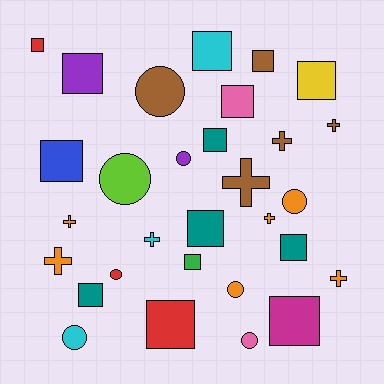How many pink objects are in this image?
There are 2 pink objects.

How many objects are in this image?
There are 30 objects.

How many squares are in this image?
There are 14 squares.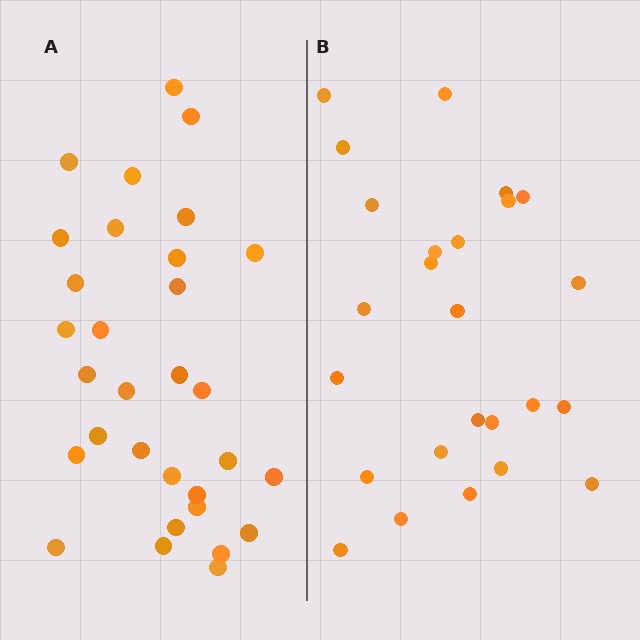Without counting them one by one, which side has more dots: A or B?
Region A (the left region) has more dots.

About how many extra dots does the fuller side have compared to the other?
Region A has about 6 more dots than region B.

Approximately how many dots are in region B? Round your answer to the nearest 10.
About 20 dots. (The exact count is 25, which rounds to 20.)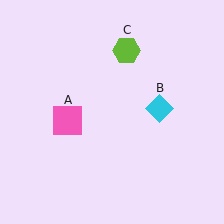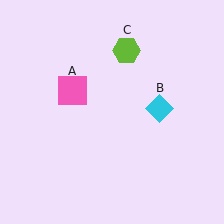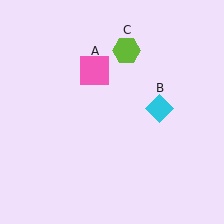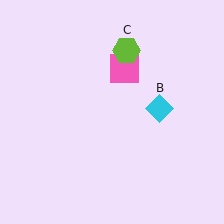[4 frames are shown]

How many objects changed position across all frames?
1 object changed position: pink square (object A).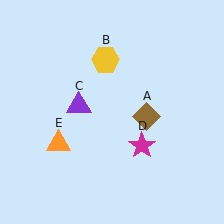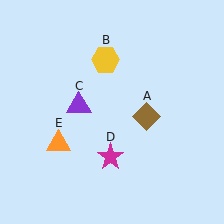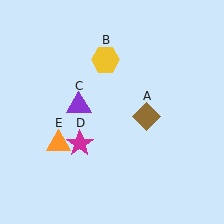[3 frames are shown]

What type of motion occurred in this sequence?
The magenta star (object D) rotated clockwise around the center of the scene.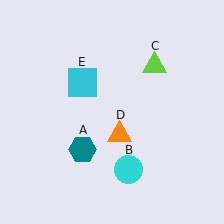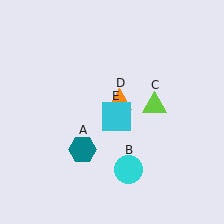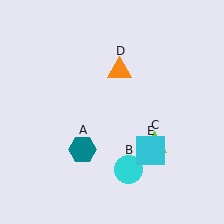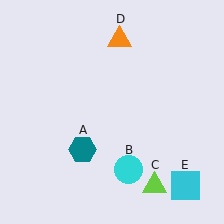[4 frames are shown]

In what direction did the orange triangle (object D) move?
The orange triangle (object D) moved up.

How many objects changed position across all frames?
3 objects changed position: lime triangle (object C), orange triangle (object D), cyan square (object E).